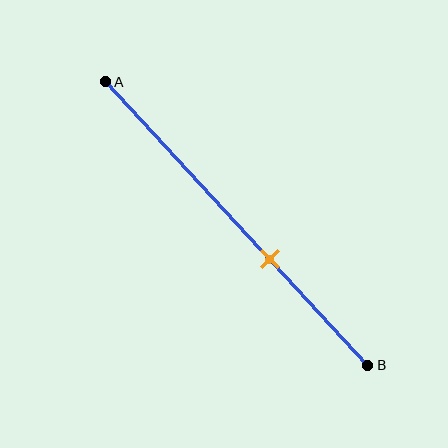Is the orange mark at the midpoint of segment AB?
No, the mark is at about 65% from A, not at the 50% midpoint.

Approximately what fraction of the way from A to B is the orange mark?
The orange mark is approximately 65% of the way from A to B.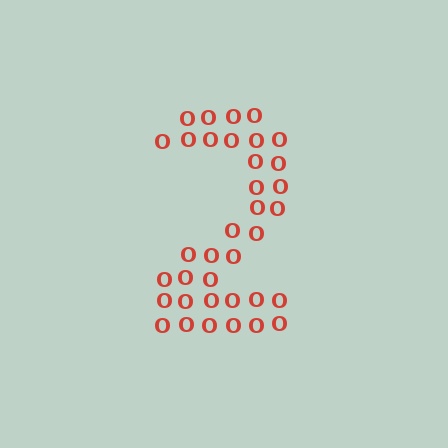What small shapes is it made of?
It is made of small letter O's.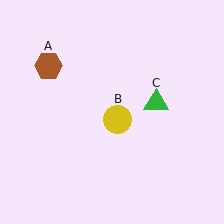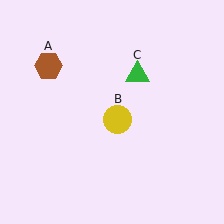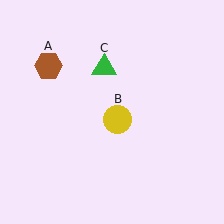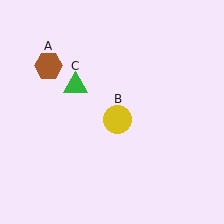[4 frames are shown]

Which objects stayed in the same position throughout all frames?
Brown hexagon (object A) and yellow circle (object B) remained stationary.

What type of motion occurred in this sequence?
The green triangle (object C) rotated counterclockwise around the center of the scene.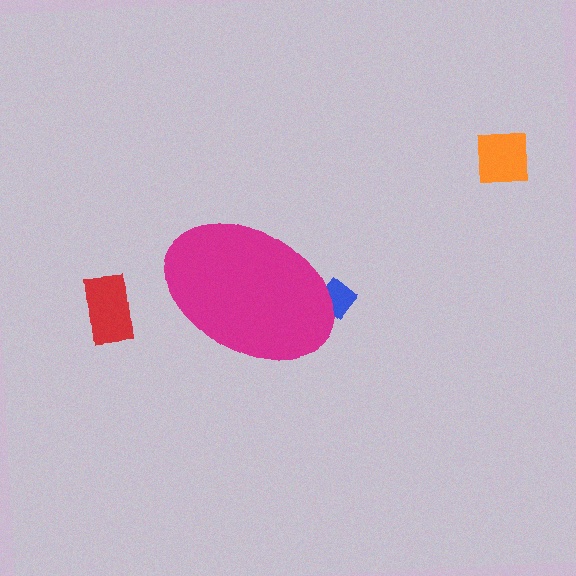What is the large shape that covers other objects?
A magenta ellipse.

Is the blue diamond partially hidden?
Yes, the blue diamond is partially hidden behind the magenta ellipse.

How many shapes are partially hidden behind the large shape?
1 shape is partially hidden.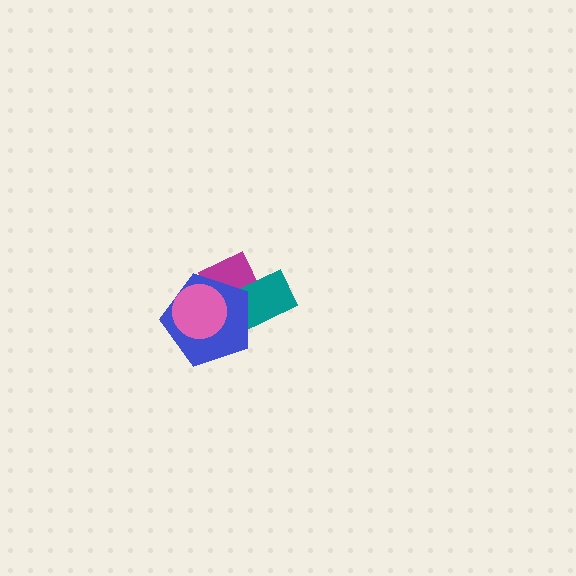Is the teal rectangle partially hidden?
Yes, it is partially covered by another shape.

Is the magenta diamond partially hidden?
Yes, it is partially covered by another shape.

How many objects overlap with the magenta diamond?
3 objects overlap with the magenta diamond.